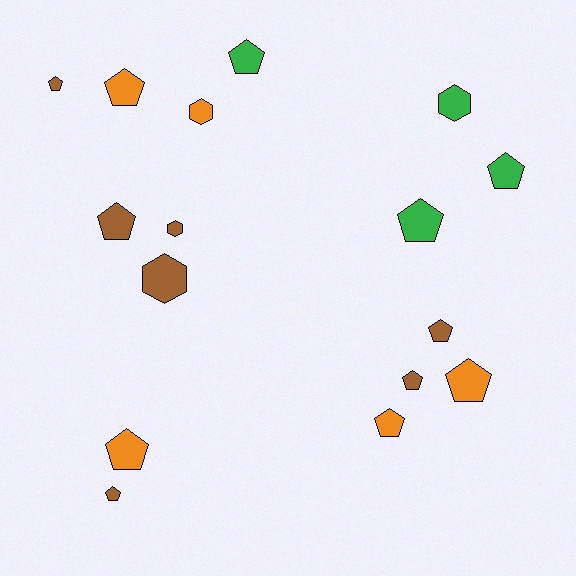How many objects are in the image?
There are 16 objects.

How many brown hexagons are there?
There are 2 brown hexagons.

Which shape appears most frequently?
Pentagon, with 12 objects.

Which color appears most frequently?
Brown, with 7 objects.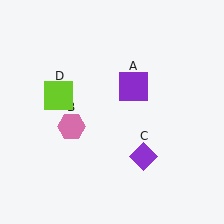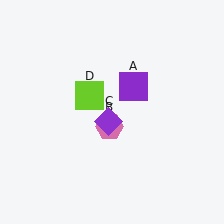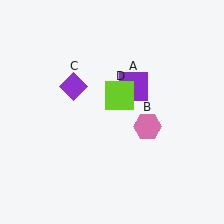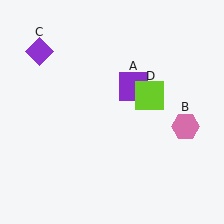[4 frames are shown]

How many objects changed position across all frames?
3 objects changed position: pink hexagon (object B), purple diamond (object C), lime square (object D).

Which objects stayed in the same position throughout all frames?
Purple square (object A) remained stationary.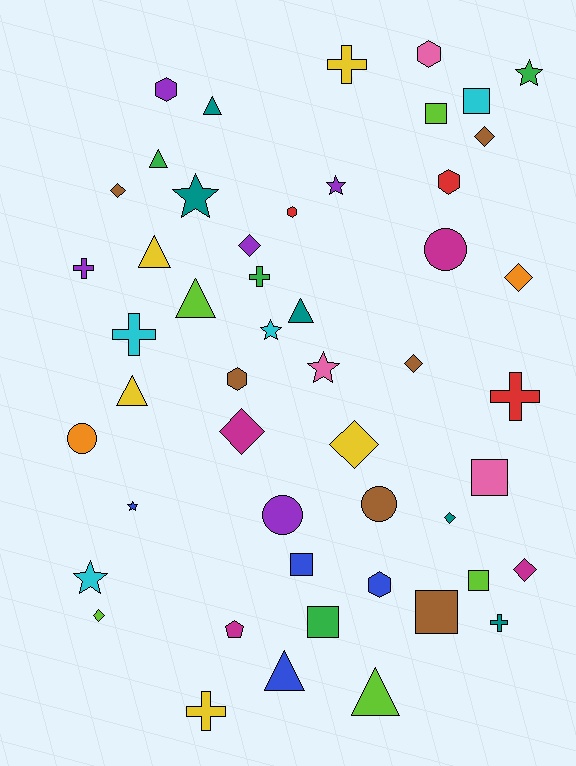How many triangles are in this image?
There are 8 triangles.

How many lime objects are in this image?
There are 5 lime objects.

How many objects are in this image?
There are 50 objects.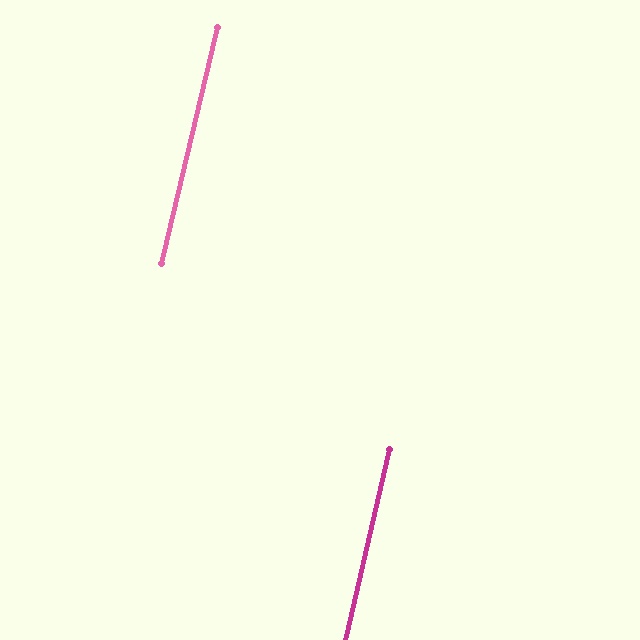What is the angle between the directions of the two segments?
Approximately 0 degrees.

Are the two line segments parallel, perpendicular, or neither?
Parallel — their directions differ by only 0.5°.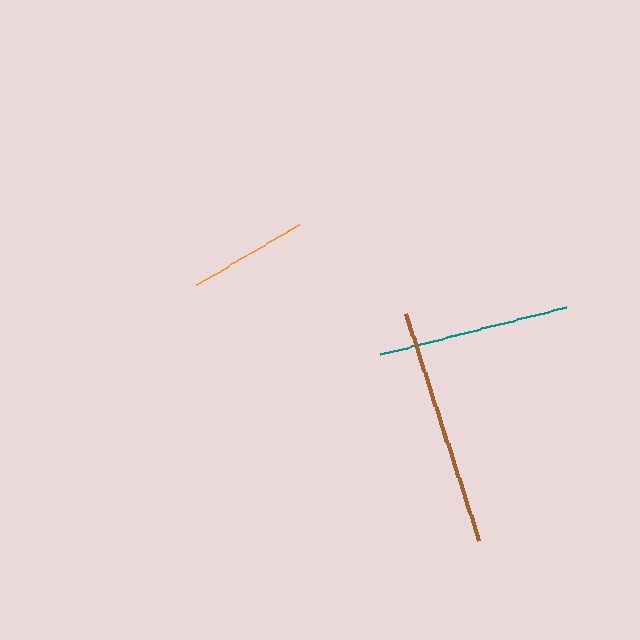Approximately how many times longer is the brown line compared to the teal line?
The brown line is approximately 1.2 times the length of the teal line.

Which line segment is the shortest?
The orange line is the shortest at approximately 120 pixels.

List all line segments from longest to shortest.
From longest to shortest: brown, teal, orange.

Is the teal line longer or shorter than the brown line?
The brown line is longer than the teal line.